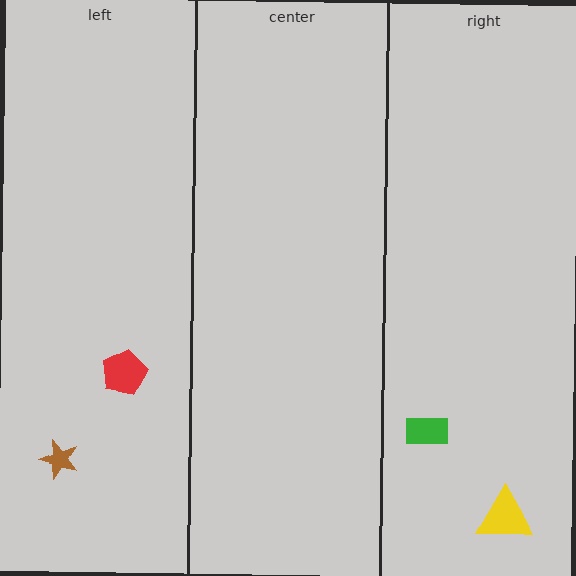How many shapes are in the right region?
2.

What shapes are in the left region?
The red pentagon, the brown star.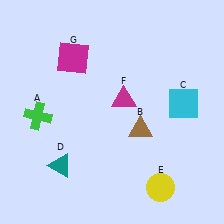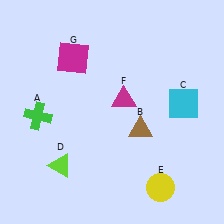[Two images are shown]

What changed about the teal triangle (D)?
In Image 1, D is teal. In Image 2, it changed to lime.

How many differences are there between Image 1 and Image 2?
There is 1 difference between the two images.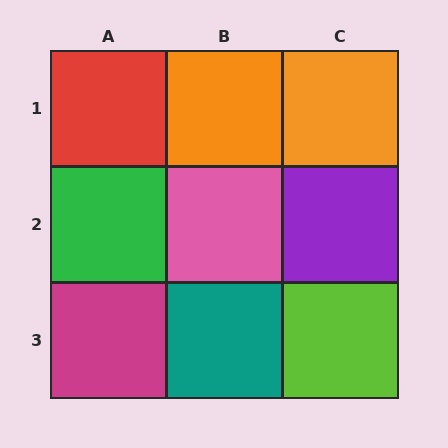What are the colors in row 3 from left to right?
Magenta, teal, lime.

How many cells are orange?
2 cells are orange.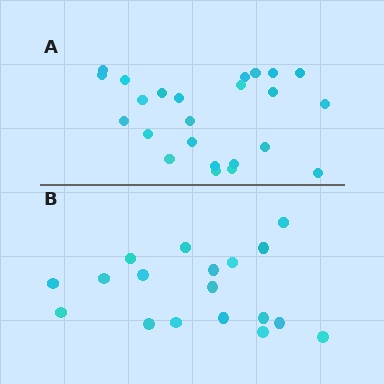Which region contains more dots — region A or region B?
Region A (the top region) has more dots.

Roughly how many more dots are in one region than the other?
Region A has about 6 more dots than region B.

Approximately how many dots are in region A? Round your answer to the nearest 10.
About 20 dots. (The exact count is 24, which rounds to 20.)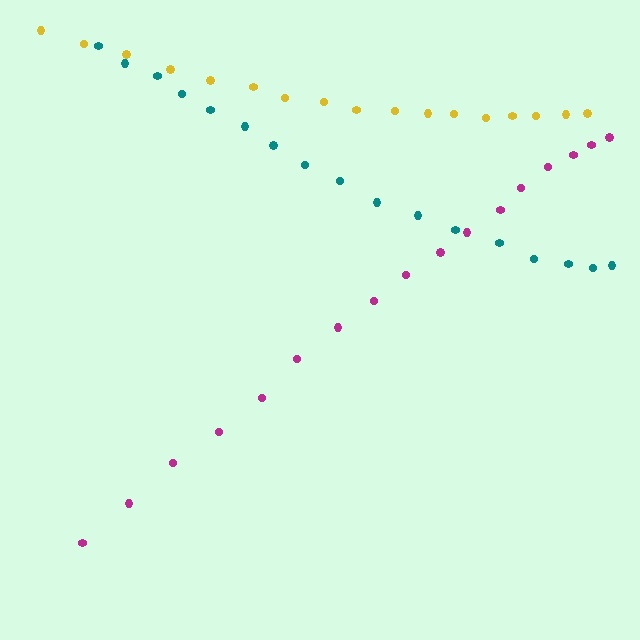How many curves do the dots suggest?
There are 3 distinct paths.